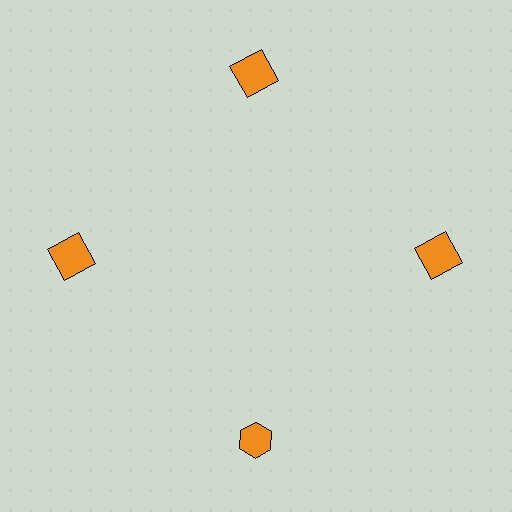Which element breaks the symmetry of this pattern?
The orange hexagon at roughly the 6 o'clock position breaks the symmetry. All other shapes are orange squares.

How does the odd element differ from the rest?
It has a different shape: hexagon instead of square.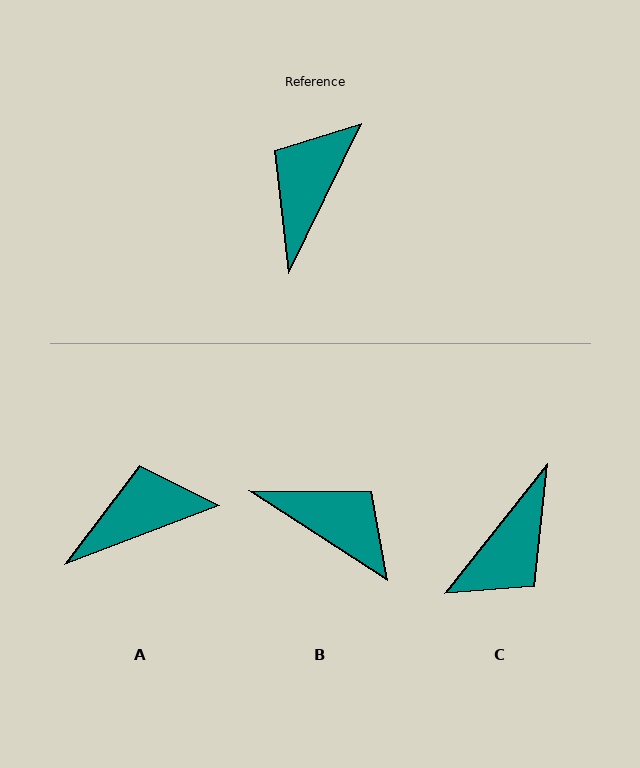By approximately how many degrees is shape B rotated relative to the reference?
Approximately 97 degrees clockwise.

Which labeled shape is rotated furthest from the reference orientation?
C, about 168 degrees away.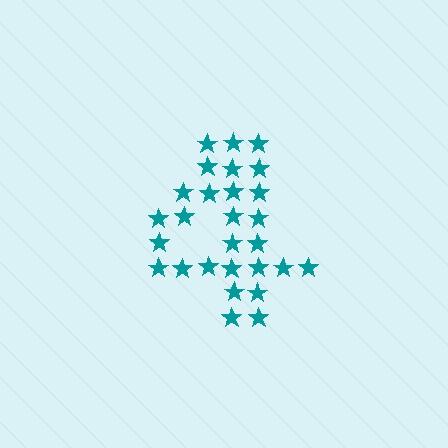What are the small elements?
The small elements are stars.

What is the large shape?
The large shape is the digit 4.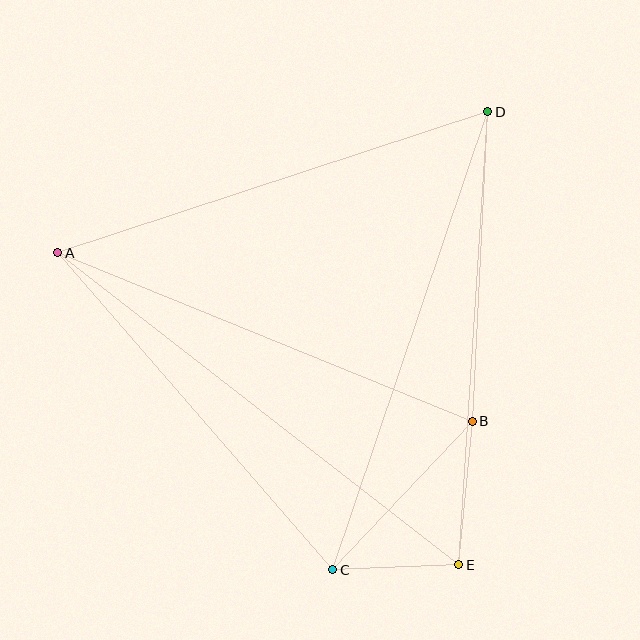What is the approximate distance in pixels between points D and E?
The distance between D and E is approximately 454 pixels.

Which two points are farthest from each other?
Points A and E are farthest from each other.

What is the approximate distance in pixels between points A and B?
The distance between A and B is approximately 447 pixels.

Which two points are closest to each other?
Points C and E are closest to each other.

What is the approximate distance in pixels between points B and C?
The distance between B and C is approximately 204 pixels.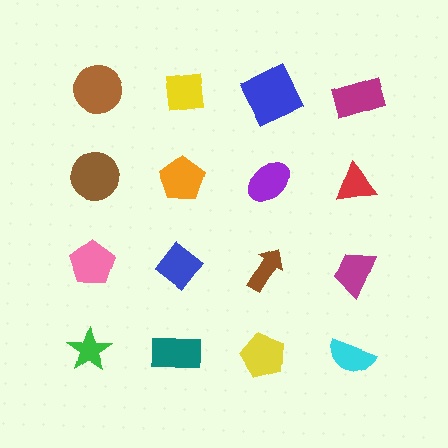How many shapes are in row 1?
4 shapes.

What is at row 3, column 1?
A pink pentagon.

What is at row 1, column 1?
A brown circle.